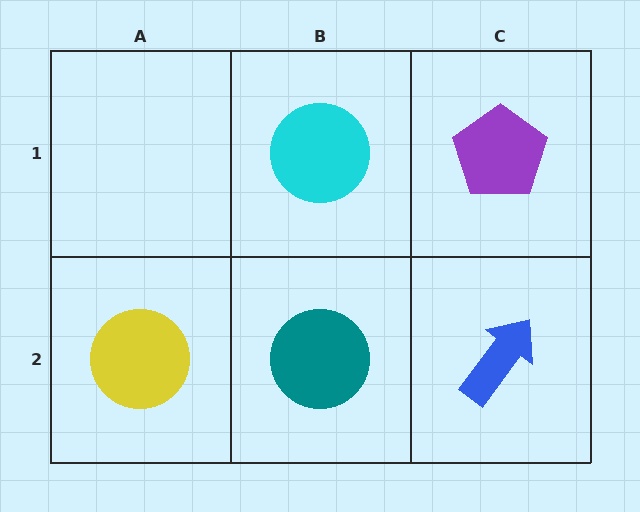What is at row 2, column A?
A yellow circle.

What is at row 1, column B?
A cyan circle.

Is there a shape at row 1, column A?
No, that cell is empty.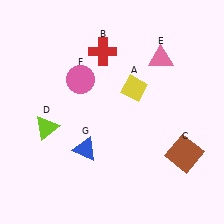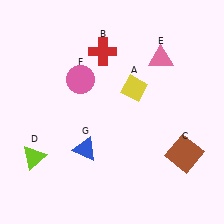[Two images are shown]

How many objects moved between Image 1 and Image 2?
1 object moved between the two images.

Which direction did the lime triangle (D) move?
The lime triangle (D) moved down.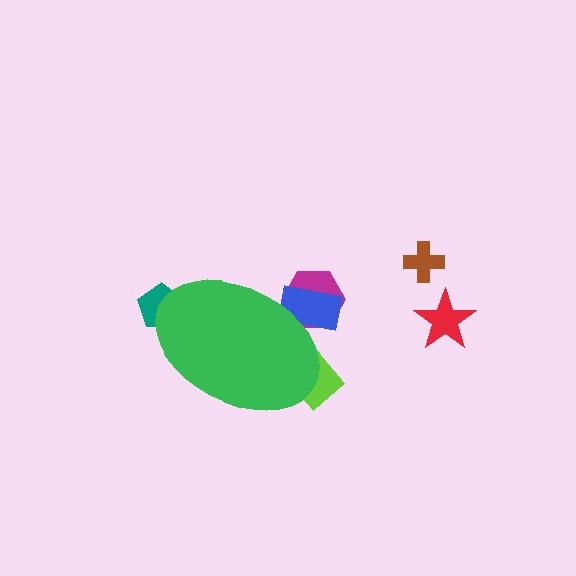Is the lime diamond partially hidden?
Yes, the lime diamond is partially hidden behind the green ellipse.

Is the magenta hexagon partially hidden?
Yes, the magenta hexagon is partially hidden behind the green ellipse.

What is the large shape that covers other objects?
A green ellipse.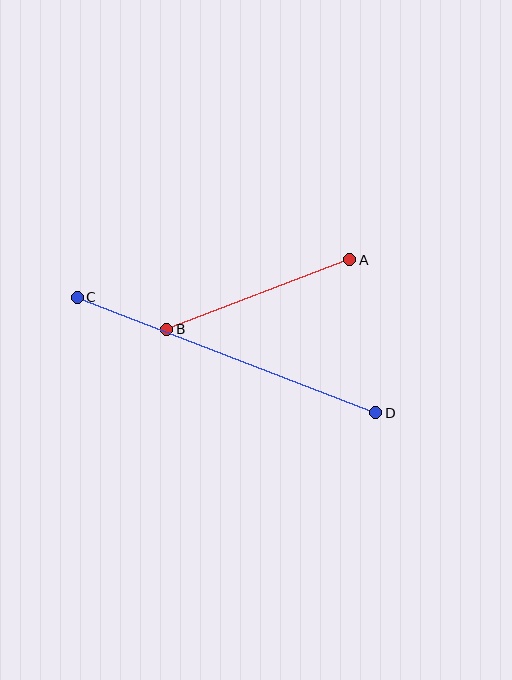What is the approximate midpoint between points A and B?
The midpoint is at approximately (258, 295) pixels.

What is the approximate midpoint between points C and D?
The midpoint is at approximately (227, 355) pixels.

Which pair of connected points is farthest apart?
Points C and D are farthest apart.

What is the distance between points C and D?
The distance is approximately 320 pixels.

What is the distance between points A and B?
The distance is approximately 196 pixels.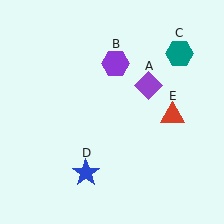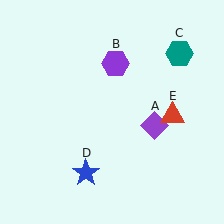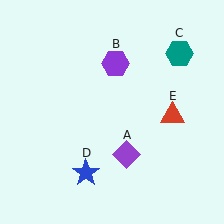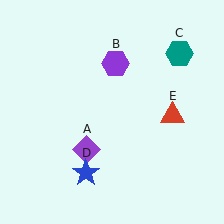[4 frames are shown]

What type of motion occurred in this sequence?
The purple diamond (object A) rotated clockwise around the center of the scene.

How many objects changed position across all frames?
1 object changed position: purple diamond (object A).